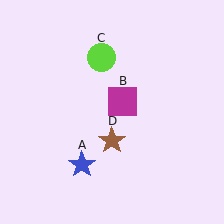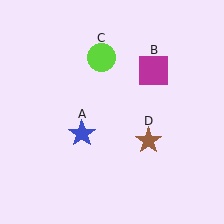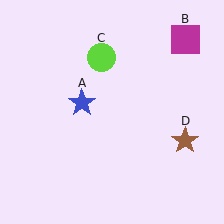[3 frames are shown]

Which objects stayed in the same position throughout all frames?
Lime circle (object C) remained stationary.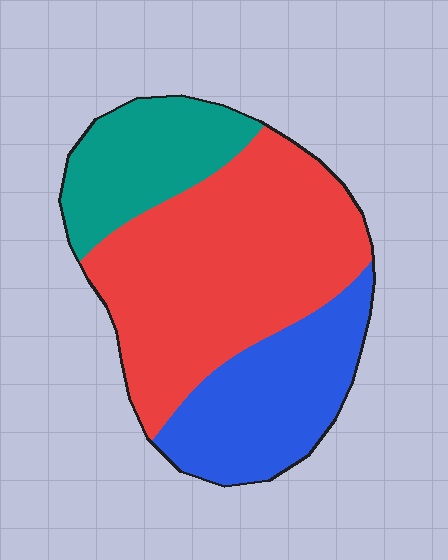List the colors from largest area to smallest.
From largest to smallest: red, blue, teal.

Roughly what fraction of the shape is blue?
Blue covers 27% of the shape.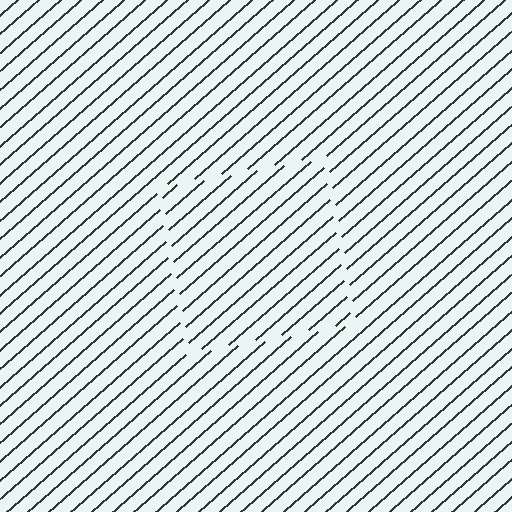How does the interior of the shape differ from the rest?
The interior of the shape contains the same grating, shifted by half a period — the contour is defined by the phase discontinuity where line-ends from the inner and outer gratings abut.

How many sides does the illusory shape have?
4 sides — the line-ends trace a square.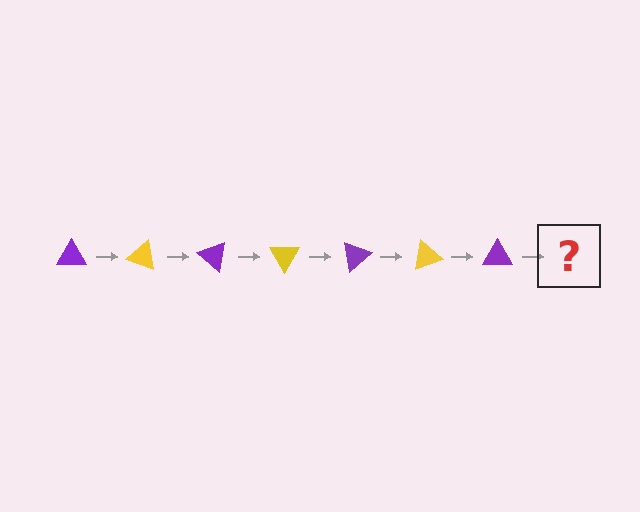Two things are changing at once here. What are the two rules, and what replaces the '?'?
The two rules are that it rotates 20 degrees each step and the color cycles through purple and yellow. The '?' should be a yellow triangle, rotated 140 degrees from the start.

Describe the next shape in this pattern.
It should be a yellow triangle, rotated 140 degrees from the start.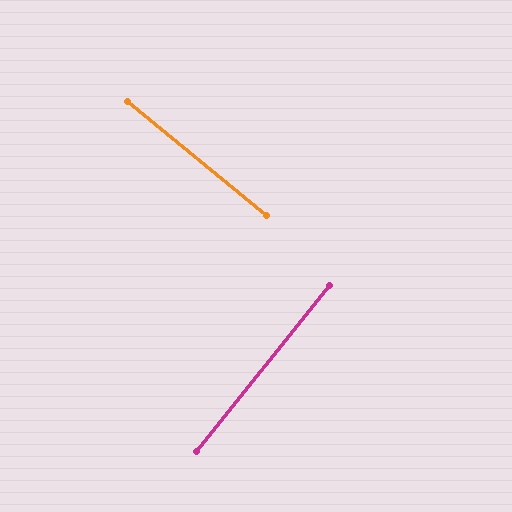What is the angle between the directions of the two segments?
Approximately 89 degrees.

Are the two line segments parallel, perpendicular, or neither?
Perpendicular — they meet at approximately 89°.